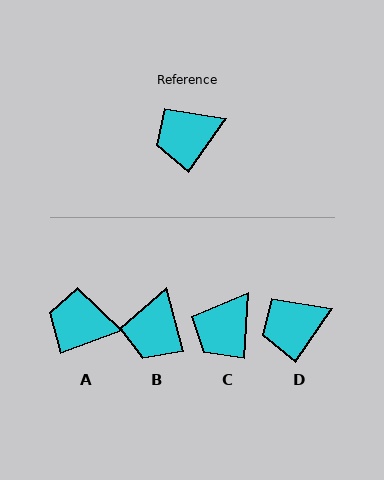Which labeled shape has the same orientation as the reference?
D.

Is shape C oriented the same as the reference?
No, it is off by about 32 degrees.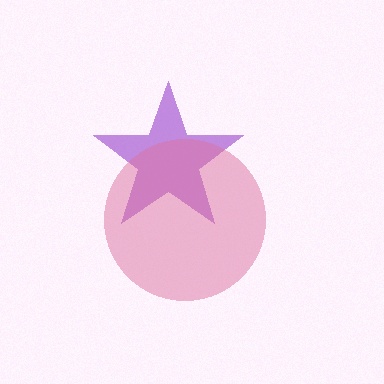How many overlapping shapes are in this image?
There are 2 overlapping shapes in the image.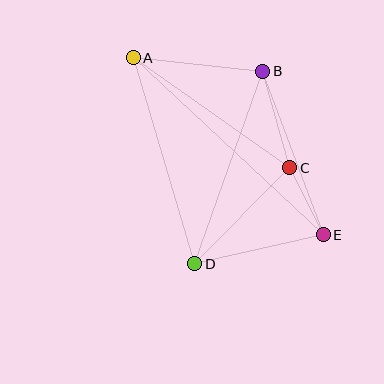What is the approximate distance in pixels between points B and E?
The distance between B and E is approximately 174 pixels.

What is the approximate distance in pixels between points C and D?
The distance between C and D is approximately 135 pixels.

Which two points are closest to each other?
Points C and E are closest to each other.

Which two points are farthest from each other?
Points A and E are farthest from each other.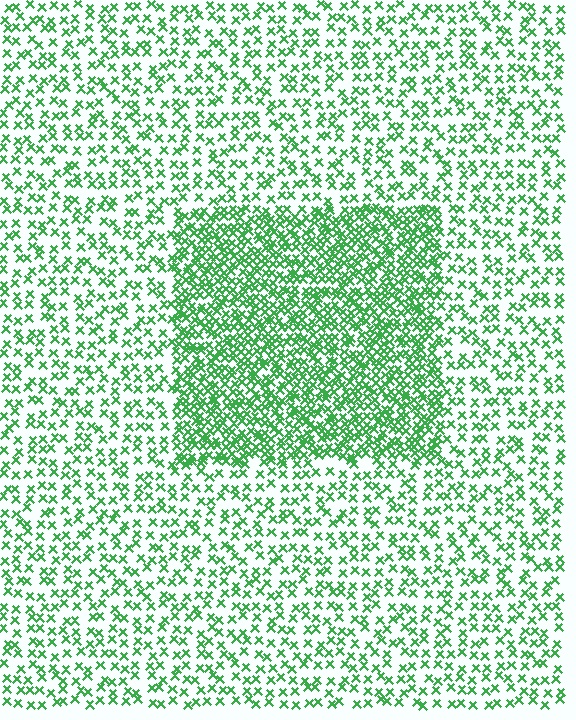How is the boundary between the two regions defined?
The boundary is defined by a change in element density (approximately 2.3x ratio). All elements are the same color, size, and shape.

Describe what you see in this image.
The image contains small green elements arranged at two different densities. A rectangle-shaped region is visible where the elements are more densely packed than the surrounding area.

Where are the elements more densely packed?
The elements are more densely packed inside the rectangle boundary.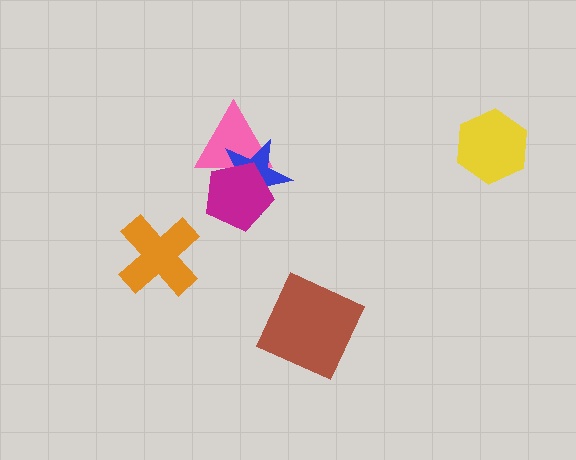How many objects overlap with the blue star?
2 objects overlap with the blue star.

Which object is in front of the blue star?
The magenta pentagon is in front of the blue star.